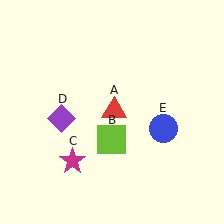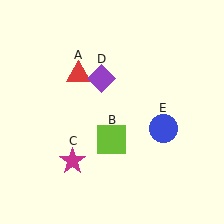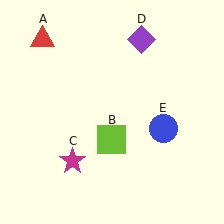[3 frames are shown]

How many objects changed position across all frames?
2 objects changed position: red triangle (object A), purple diamond (object D).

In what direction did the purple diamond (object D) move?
The purple diamond (object D) moved up and to the right.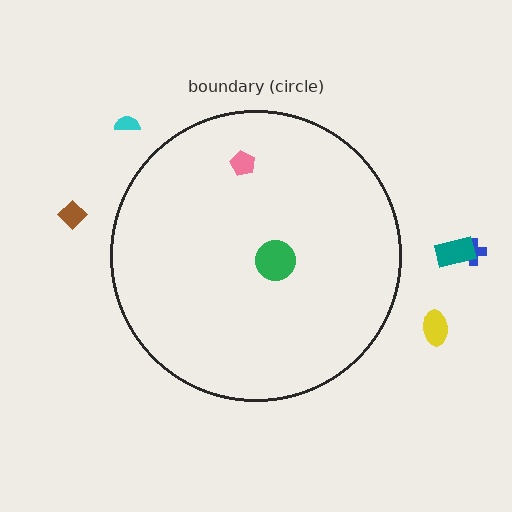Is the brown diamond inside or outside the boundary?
Outside.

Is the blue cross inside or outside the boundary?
Outside.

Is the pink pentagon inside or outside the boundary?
Inside.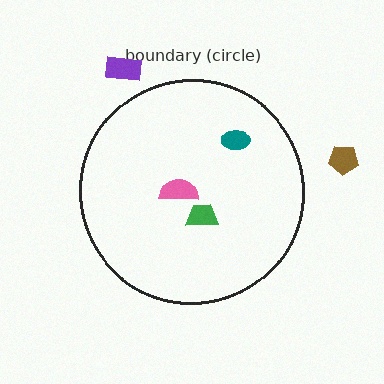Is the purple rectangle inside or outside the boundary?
Outside.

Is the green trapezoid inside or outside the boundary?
Inside.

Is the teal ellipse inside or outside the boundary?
Inside.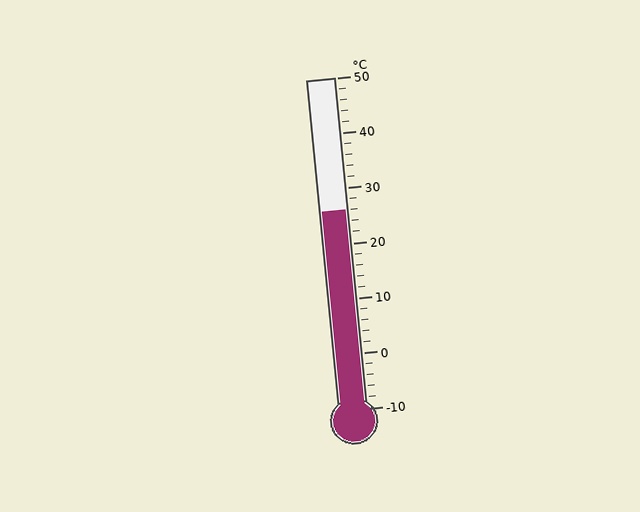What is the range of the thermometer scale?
The thermometer scale ranges from -10°C to 50°C.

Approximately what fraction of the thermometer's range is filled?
The thermometer is filled to approximately 60% of its range.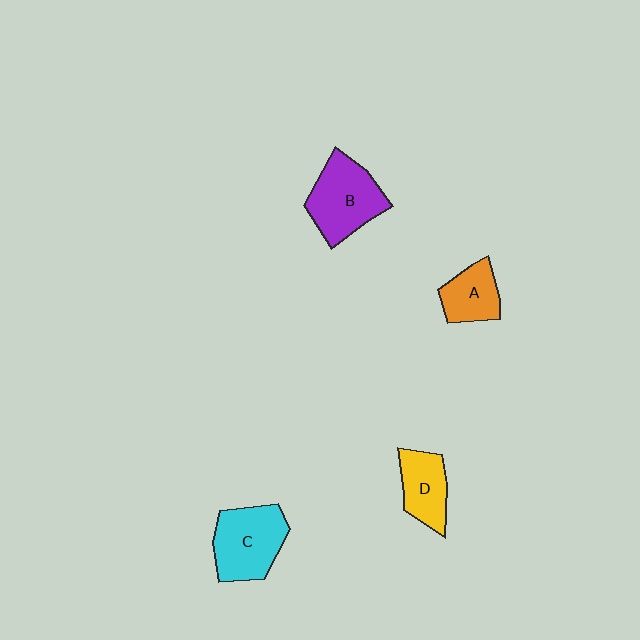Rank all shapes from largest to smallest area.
From largest to smallest: B (purple), C (cyan), D (yellow), A (orange).